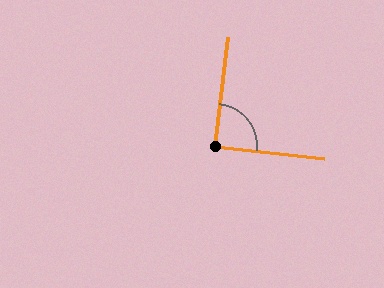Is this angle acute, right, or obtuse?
It is approximately a right angle.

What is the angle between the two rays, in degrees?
Approximately 90 degrees.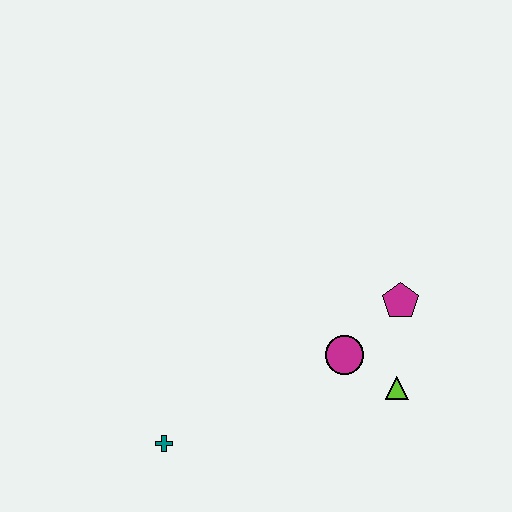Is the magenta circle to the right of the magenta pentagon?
No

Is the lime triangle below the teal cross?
No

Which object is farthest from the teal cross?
The magenta pentagon is farthest from the teal cross.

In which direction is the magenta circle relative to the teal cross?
The magenta circle is to the right of the teal cross.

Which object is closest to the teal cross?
The magenta circle is closest to the teal cross.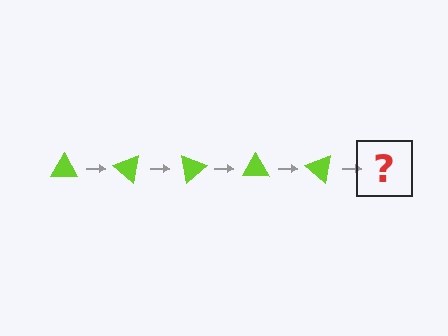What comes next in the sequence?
The next element should be a lime triangle rotated 200 degrees.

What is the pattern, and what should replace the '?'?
The pattern is that the triangle rotates 40 degrees each step. The '?' should be a lime triangle rotated 200 degrees.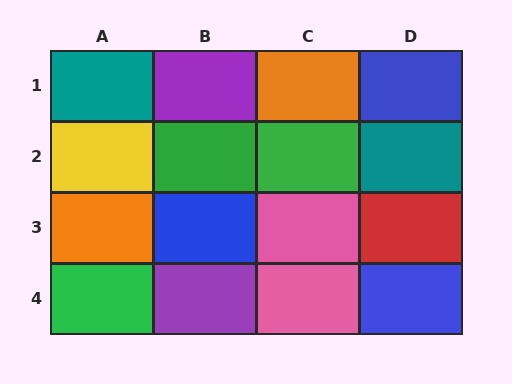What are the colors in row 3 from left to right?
Orange, blue, pink, red.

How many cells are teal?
2 cells are teal.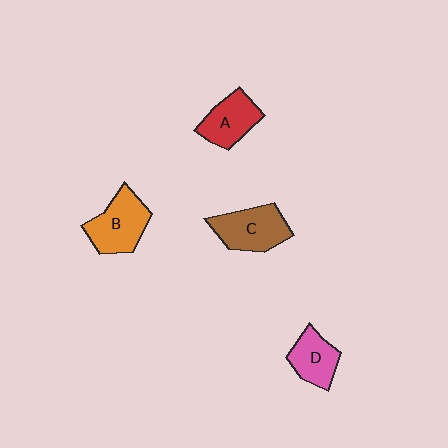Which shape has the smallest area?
Shape D (pink).